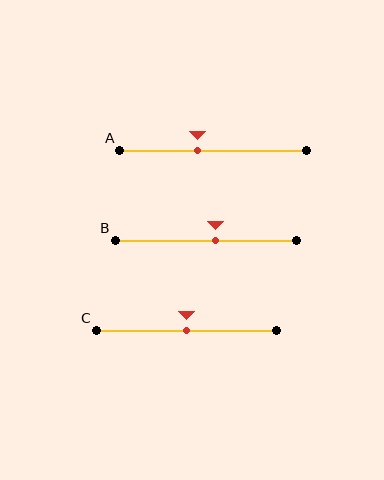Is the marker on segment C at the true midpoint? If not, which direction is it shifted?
Yes, the marker on segment C is at the true midpoint.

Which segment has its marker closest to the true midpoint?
Segment C has its marker closest to the true midpoint.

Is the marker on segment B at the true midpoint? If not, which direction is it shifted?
No, the marker on segment B is shifted to the right by about 5% of the segment length.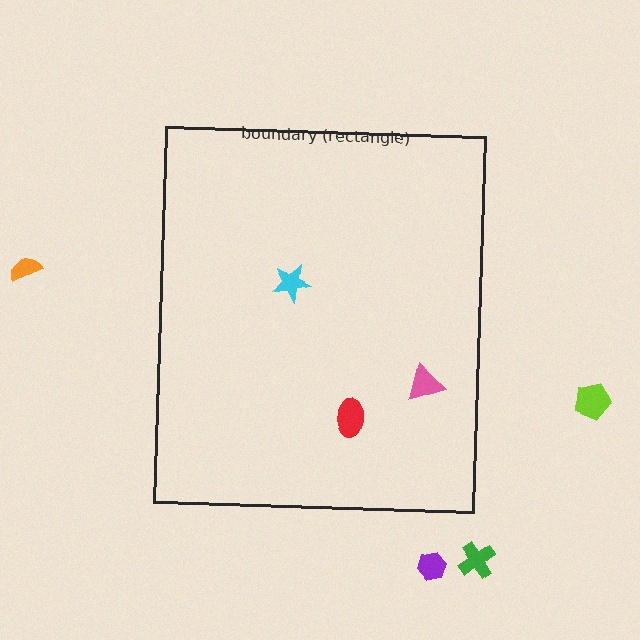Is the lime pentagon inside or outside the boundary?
Outside.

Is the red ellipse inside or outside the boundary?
Inside.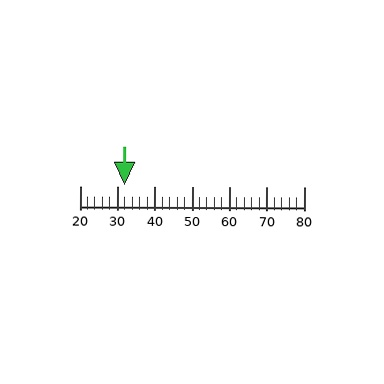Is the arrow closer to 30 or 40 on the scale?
The arrow is closer to 30.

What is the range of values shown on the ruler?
The ruler shows values from 20 to 80.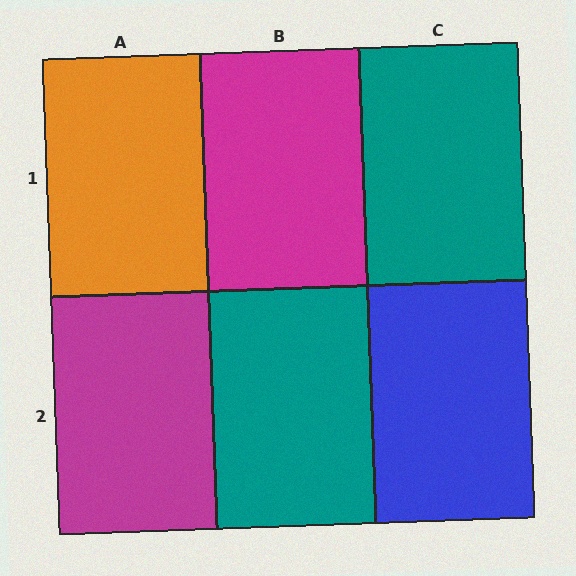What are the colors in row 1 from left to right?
Orange, magenta, teal.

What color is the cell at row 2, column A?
Magenta.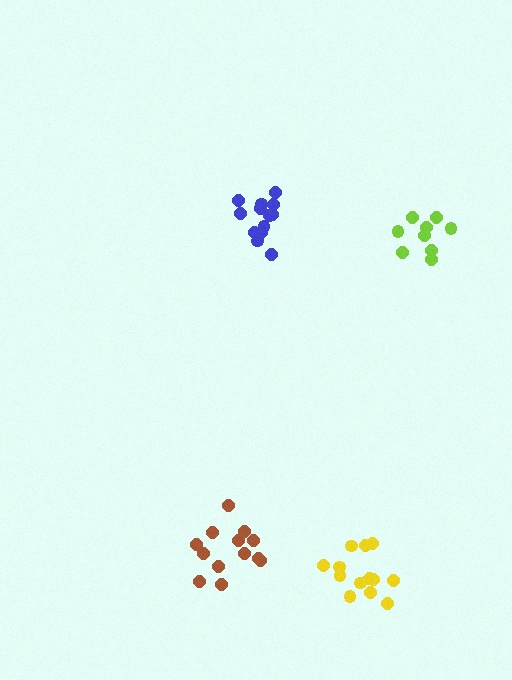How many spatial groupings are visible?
There are 4 spatial groupings.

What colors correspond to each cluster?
The clusters are colored: brown, lime, blue, yellow.